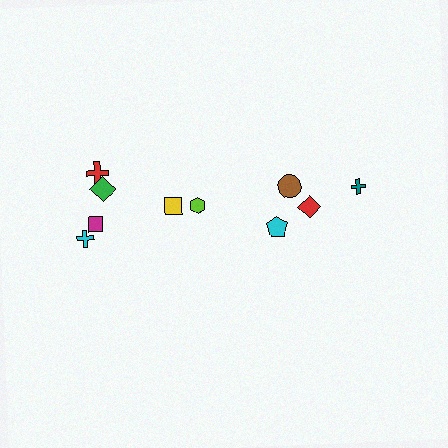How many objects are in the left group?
There are 6 objects.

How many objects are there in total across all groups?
There are 10 objects.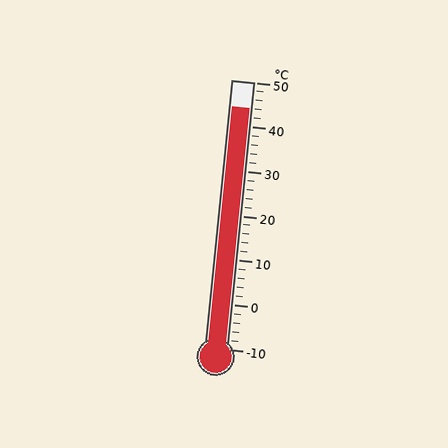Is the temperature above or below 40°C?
The temperature is above 40°C.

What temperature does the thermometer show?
The thermometer shows approximately 44°C.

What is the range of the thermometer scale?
The thermometer scale ranges from -10°C to 50°C.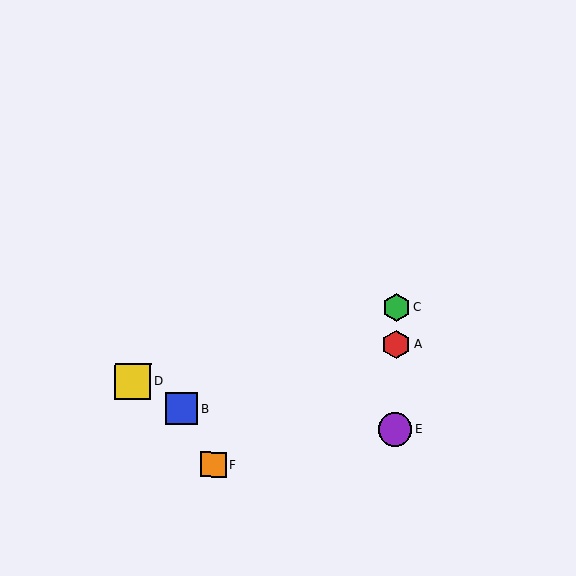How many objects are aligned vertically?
3 objects (A, C, E) are aligned vertically.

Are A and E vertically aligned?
Yes, both are at x≈396.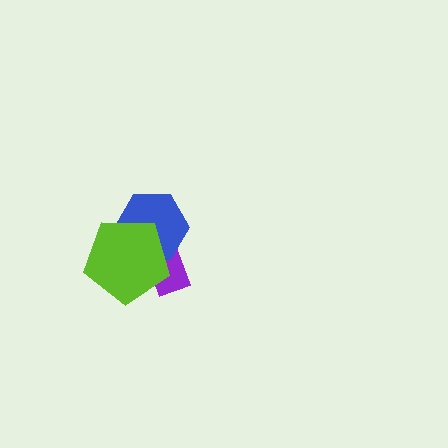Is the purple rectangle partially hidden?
Yes, it is partially covered by another shape.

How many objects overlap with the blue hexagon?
2 objects overlap with the blue hexagon.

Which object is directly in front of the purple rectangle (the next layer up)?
The blue hexagon is directly in front of the purple rectangle.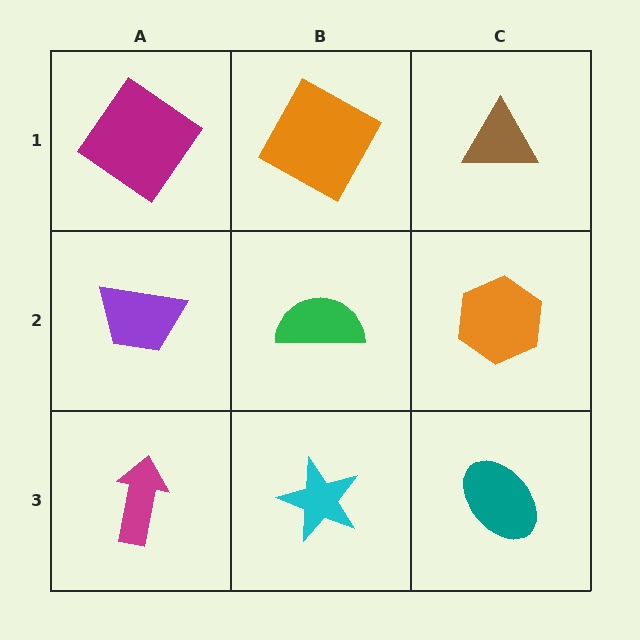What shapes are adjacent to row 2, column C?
A brown triangle (row 1, column C), a teal ellipse (row 3, column C), a green semicircle (row 2, column B).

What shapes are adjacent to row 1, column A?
A purple trapezoid (row 2, column A), an orange square (row 1, column B).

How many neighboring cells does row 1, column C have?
2.